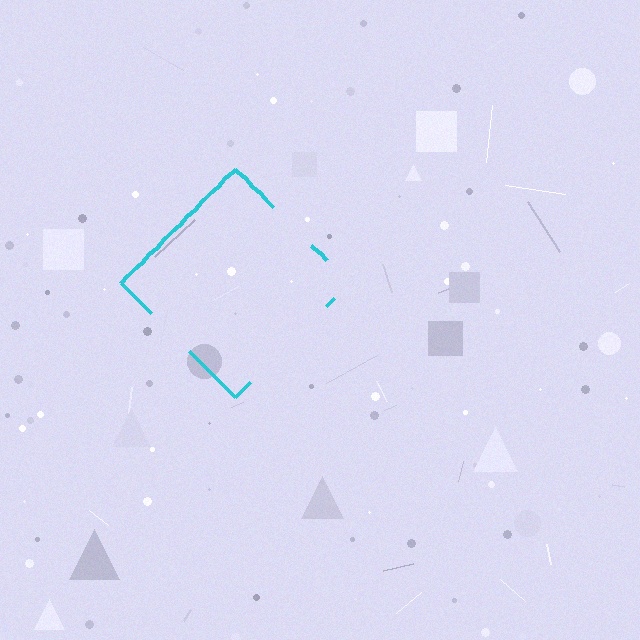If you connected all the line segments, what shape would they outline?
They would outline a diamond.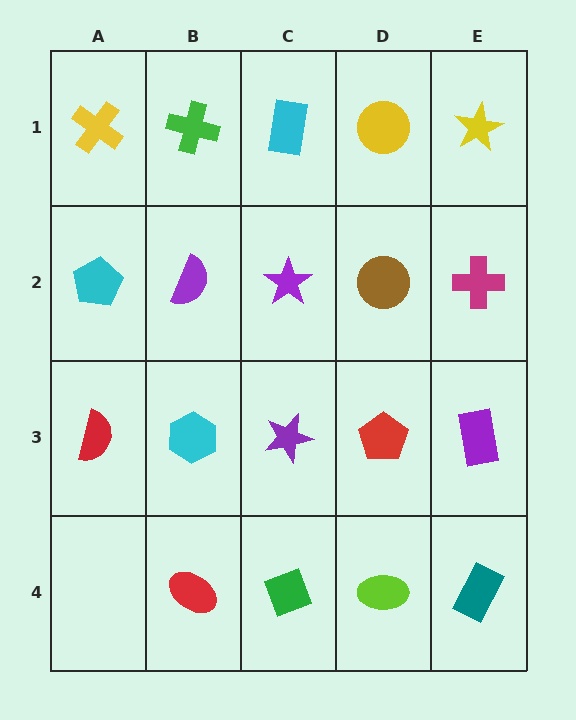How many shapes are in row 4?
4 shapes.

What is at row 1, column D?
A yellow circle.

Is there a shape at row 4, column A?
No, that cell is empty.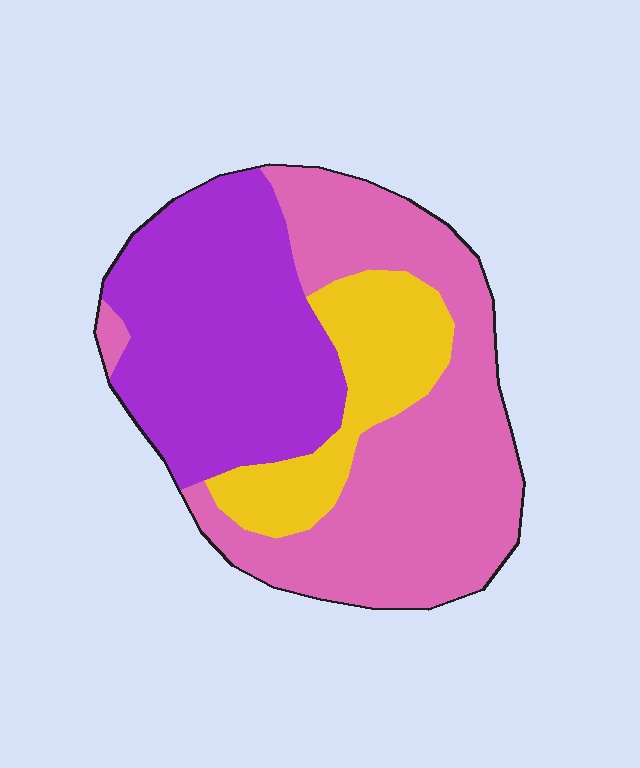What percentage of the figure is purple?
Purple covers roughly 35% of the figure.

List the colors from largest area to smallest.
From largest to smallest: pink, purple, yellow.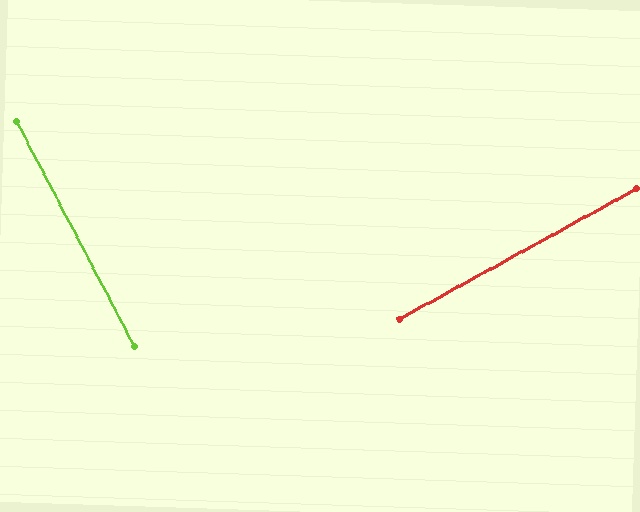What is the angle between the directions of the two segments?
Approximately 89 degrees.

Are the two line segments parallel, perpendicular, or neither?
Perpendicular — they meet at approximately 89°.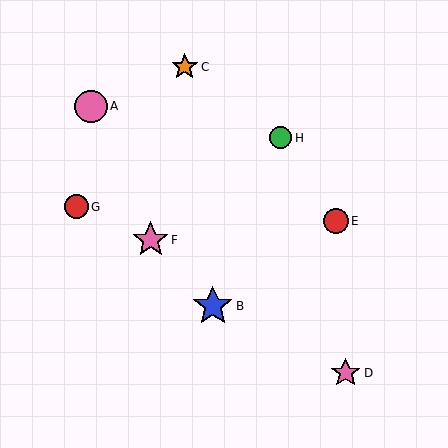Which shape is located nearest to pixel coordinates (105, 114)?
The pink circle (labeled A) at (91, 106) is nearest to that location.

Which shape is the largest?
The blue star (labeled B) is the largest.